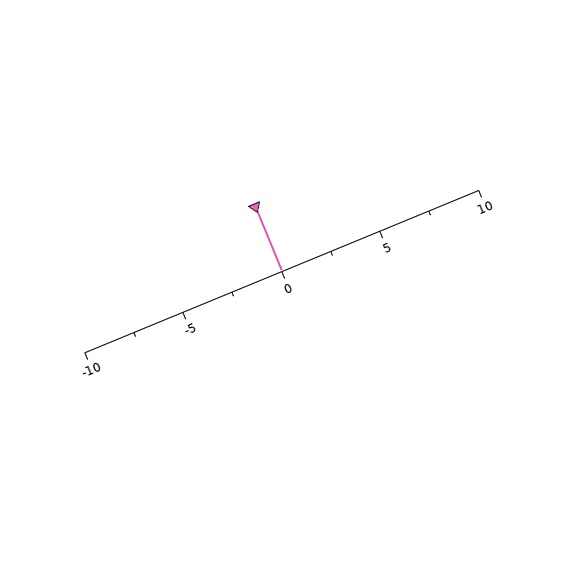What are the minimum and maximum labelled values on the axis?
The axis runs from -10 to 10.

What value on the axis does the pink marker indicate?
The marker indicates approximately 0.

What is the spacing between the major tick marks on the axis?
The major ticks are spaced 5 apart.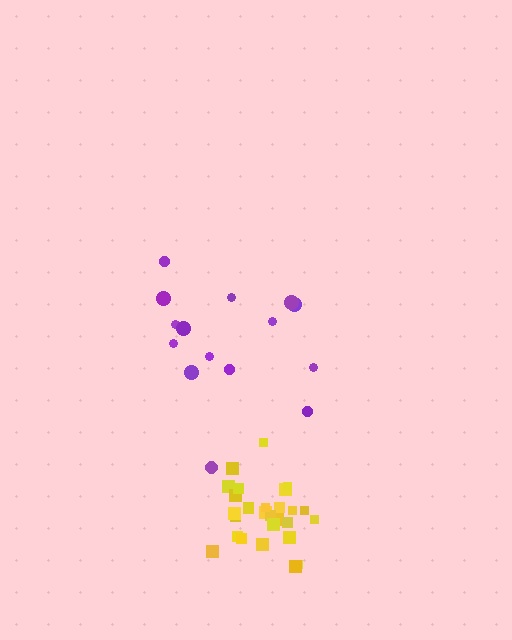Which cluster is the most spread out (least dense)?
Purple.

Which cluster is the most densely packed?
Yellow.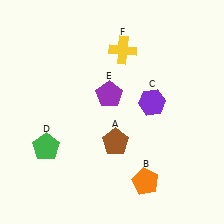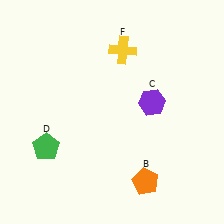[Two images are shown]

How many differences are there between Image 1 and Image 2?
There are 2 differences between the two images.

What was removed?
The brown pentagon (A), the purple pentagon (E) were removed in Image 2.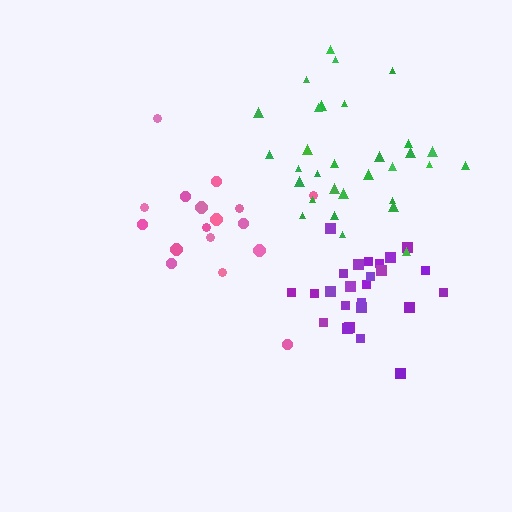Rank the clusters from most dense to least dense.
purple, green, pink.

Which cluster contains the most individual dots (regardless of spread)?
Green (31).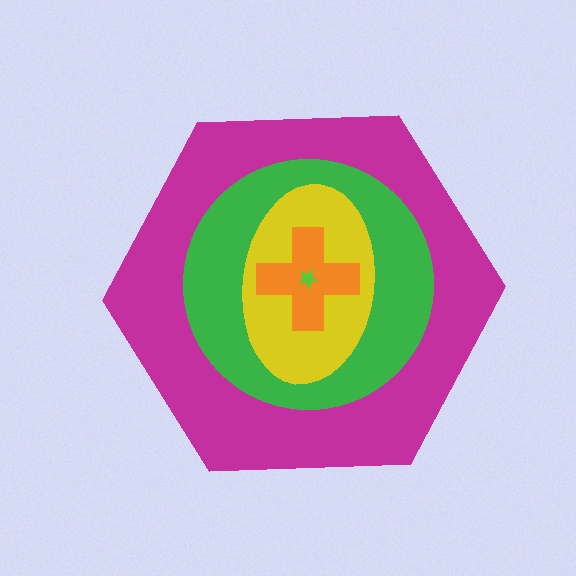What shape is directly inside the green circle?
The yellow ellipse.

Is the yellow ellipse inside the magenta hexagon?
Yes.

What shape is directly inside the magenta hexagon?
The green circle.